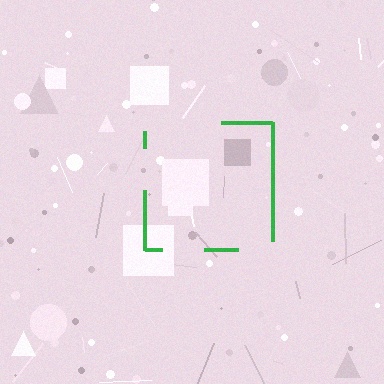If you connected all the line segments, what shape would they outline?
They would outline a square.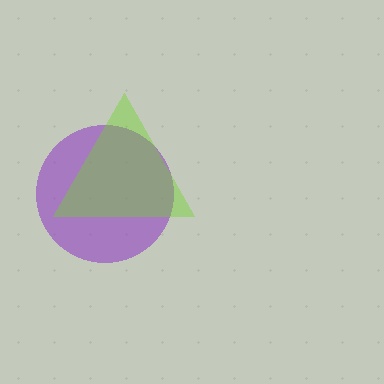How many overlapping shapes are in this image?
There are 2 overlapping shapes in the image.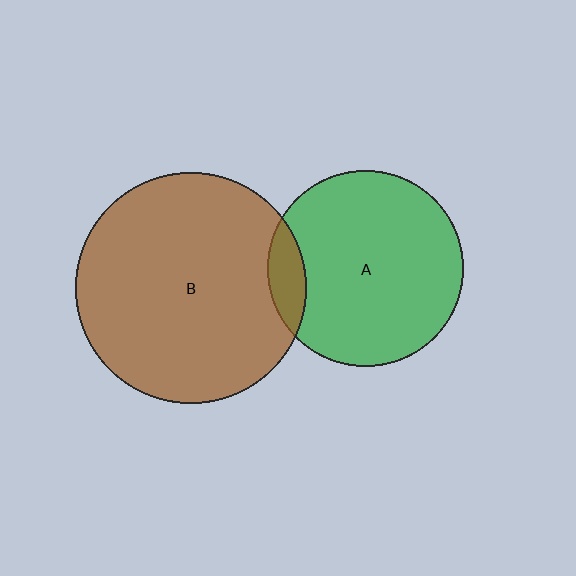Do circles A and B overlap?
Yes.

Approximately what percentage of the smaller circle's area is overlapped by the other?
Approximately 10%.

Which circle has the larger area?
Circle B (brown).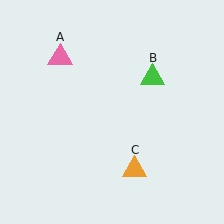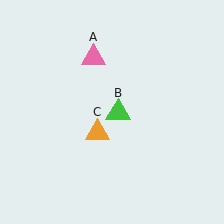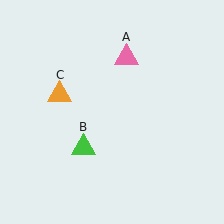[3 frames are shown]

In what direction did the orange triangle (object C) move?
The orange triangle (object C) moved up and to the left.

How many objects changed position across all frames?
3 objects changed position: pink triangle (object A), green triangle (object B), orange triangle (object C).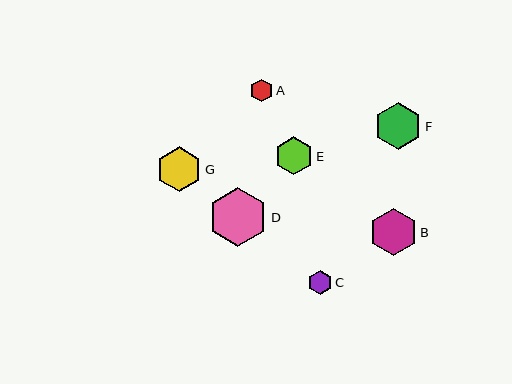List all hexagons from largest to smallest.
From largest to smallest: D, B, F, G, E, C, A.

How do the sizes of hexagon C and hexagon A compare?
Hexagon C and hexagon A are approximately the same size.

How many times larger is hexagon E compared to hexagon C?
Hexagon E is approximately 1.5 times the size of hexagon C.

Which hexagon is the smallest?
Hexagon A is the smallest with a size of approximately 23 pixels.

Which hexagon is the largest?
Hexagon D is the largest with a size of approximately 60 pixels.